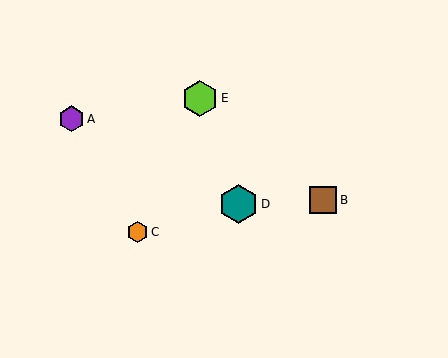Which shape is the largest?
The teal hexagon (labeled D) is the largest.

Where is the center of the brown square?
The center of the brown square is at (323, 200).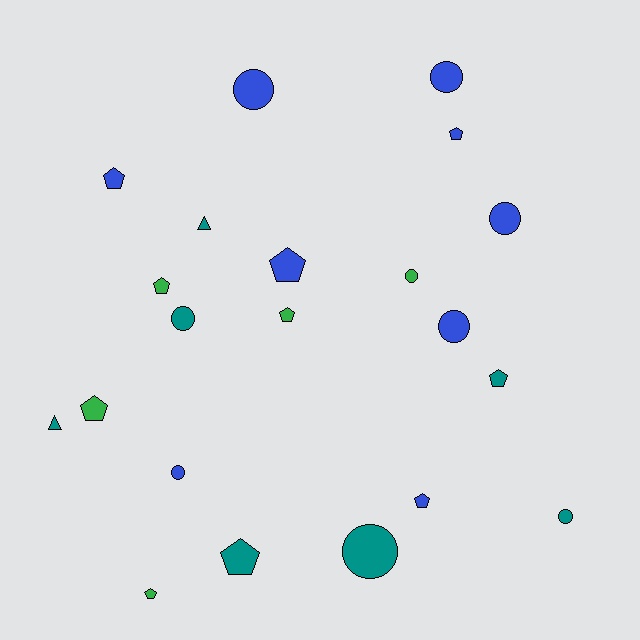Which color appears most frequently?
Blue, with 9 objects.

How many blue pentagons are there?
There are 4 blue pentagons.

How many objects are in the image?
There are 21 objects.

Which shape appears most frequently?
Pentagon, with 10 objects.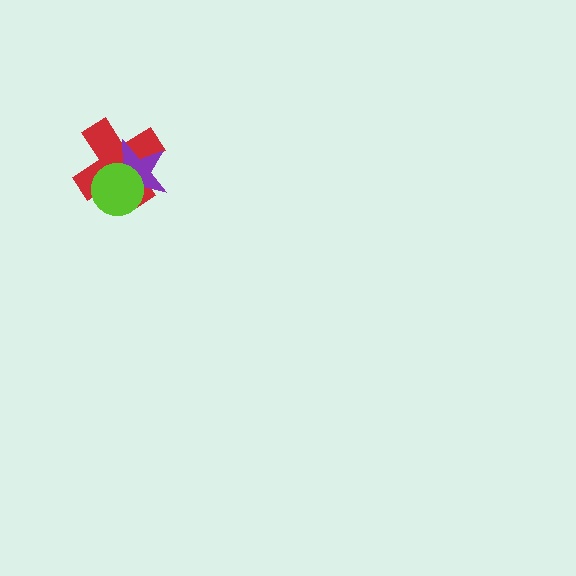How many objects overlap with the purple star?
2 objects overlap with the purple star.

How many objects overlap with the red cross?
2 objects overlap with the red cross.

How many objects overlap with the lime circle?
2 objects overlap with the lime circle.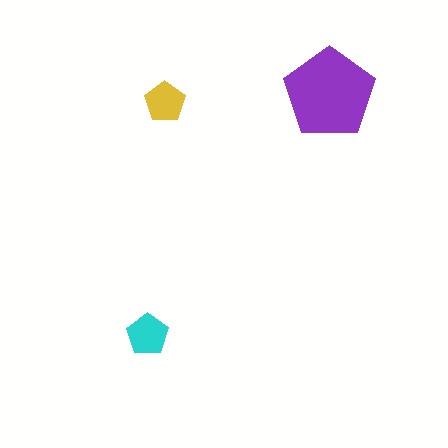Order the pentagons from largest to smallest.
the purple one, the cyan one, the yellow one.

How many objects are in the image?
There are 3 objects in the image.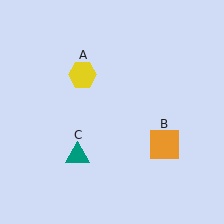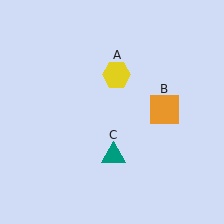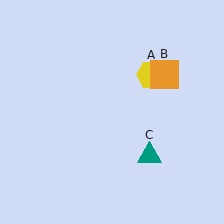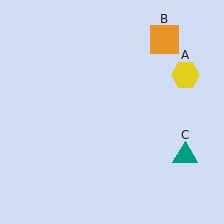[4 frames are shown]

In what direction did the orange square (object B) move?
The orange square (object B) moved up.